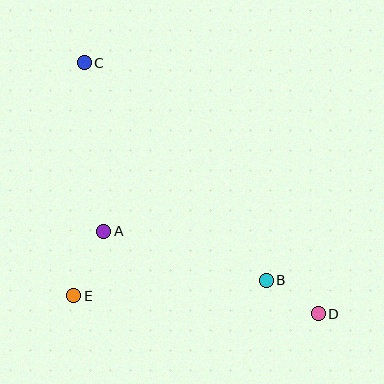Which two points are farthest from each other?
Points C and D are farthest from each other.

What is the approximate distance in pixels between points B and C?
The distance between B and C is approximately 284 pixels.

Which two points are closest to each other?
Points B and D are closest to each other.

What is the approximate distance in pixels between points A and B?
The distance between A and B is approximately 170 pixels.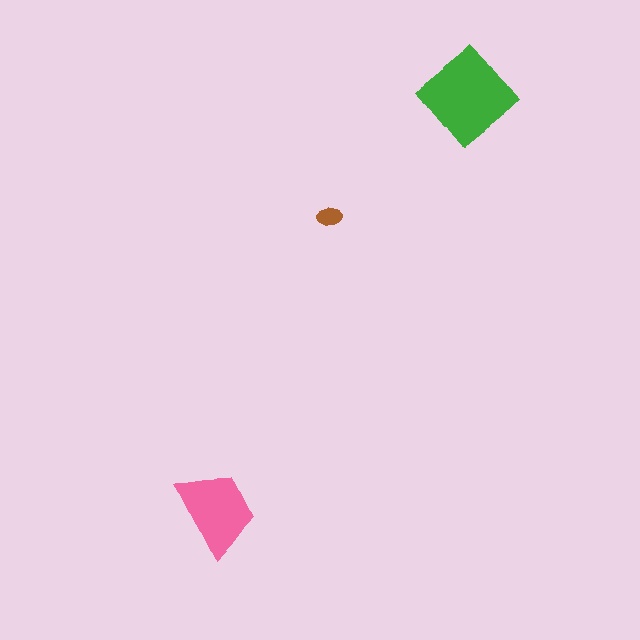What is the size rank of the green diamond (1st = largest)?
1st.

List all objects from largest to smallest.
The green diamond, the pink trapezoid, the brown ellipse.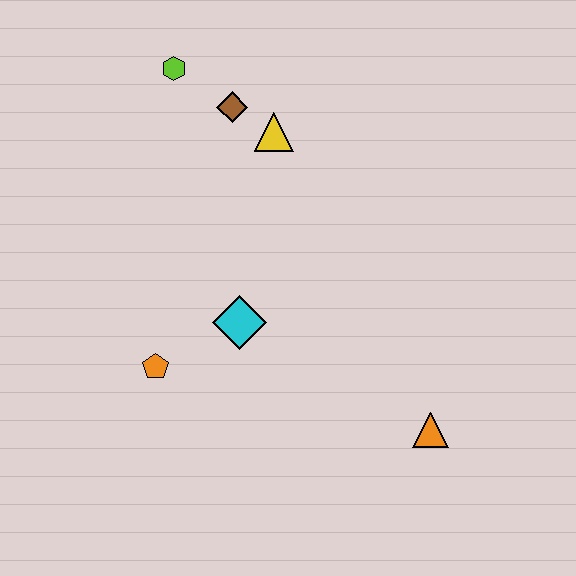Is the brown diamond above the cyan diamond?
Yes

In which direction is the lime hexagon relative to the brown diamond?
The lime hexagon is to the left of the brown diamond.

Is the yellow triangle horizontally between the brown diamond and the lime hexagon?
No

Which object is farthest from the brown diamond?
The orange triangle is farthest from the brown diamond.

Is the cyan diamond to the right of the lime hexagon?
Yes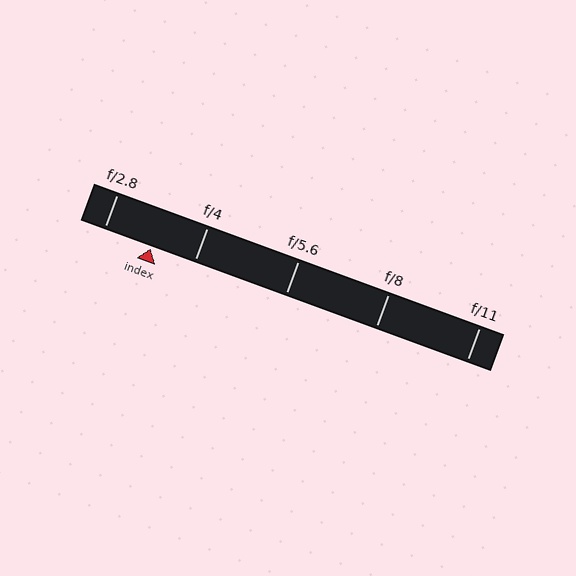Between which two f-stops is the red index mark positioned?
The index mark is between f/2.8 and f/4.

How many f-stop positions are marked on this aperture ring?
There are 5 f-stop positions marked.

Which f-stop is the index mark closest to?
The index mark is closest to f/4.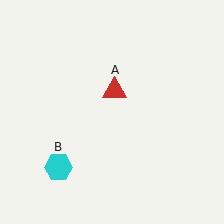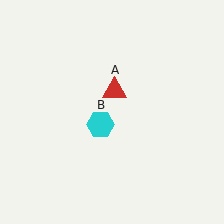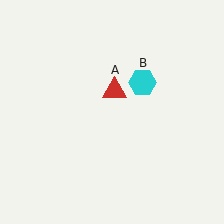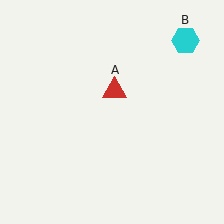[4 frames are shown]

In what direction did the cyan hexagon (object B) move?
The cyan hexagon (object B) moved up and to the right.